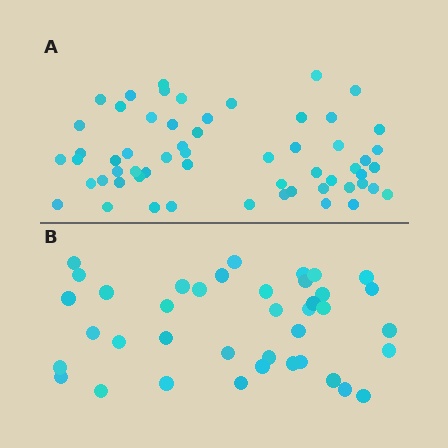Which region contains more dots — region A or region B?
Region A (the top region) has more dots.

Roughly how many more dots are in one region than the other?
Region A has approximately 20 more dots than region B.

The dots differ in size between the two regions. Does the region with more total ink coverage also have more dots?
No. Region B has more total ink coverage because its dots are larger, but region A actually contains more individual dots. Total area can be misleading — the number of items is what matters here.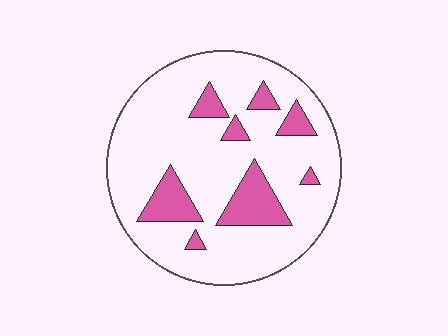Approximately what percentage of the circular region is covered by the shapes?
Approximately 20%.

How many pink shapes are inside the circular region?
8.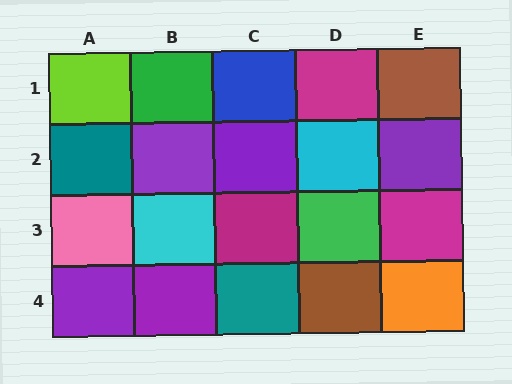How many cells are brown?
2 cells are brown.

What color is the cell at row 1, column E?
Brown.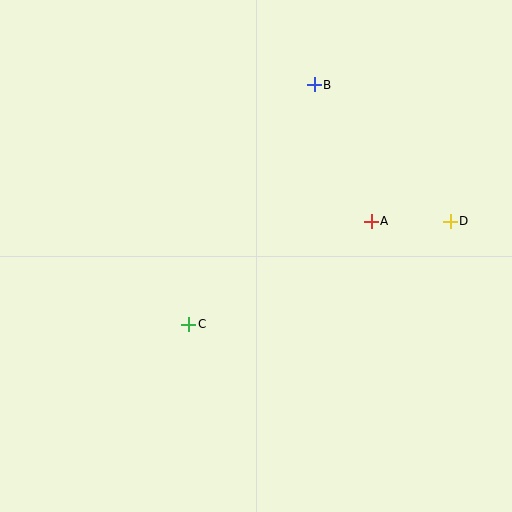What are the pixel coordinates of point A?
Point A is at (371, 221).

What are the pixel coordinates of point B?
Point B is at (314, 85).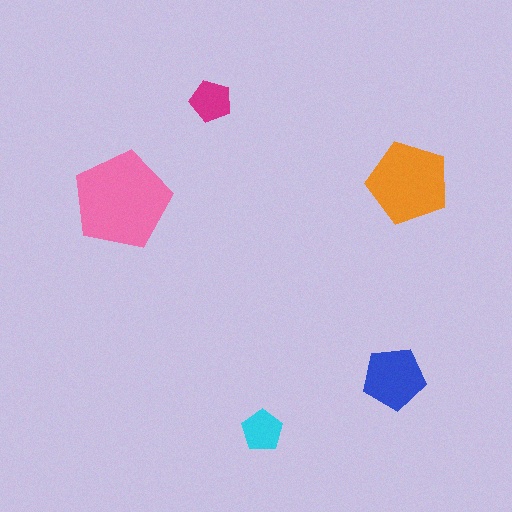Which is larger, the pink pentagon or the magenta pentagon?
The pink one.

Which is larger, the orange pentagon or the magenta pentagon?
The orange one.